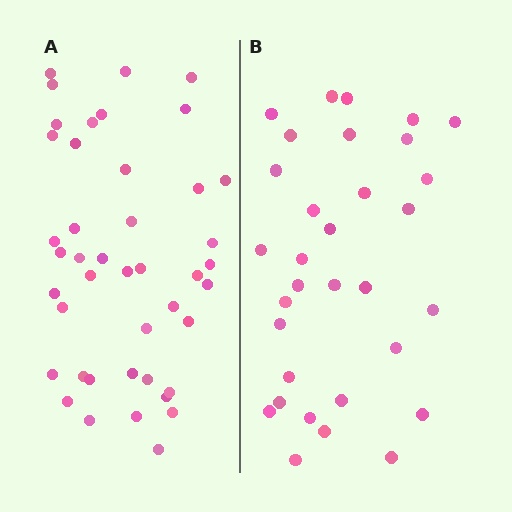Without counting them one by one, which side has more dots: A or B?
Region A (the left region) has more dots.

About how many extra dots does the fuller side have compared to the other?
Region A has roughly 12 or so more dots than region B.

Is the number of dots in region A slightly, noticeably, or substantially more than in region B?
Region A has noticeably more, but not dramatically so. The ratio is roughly 1.3 to 1.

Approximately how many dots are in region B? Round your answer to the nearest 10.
About 30 dots. (The exact count is 32, which rounds to 30.)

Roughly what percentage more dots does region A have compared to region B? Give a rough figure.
About 35% more.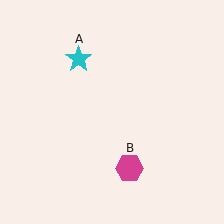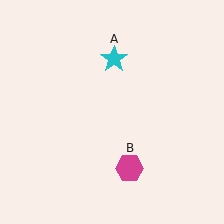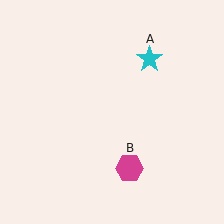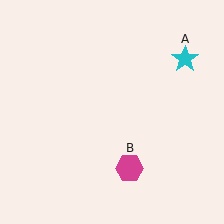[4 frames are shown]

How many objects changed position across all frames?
1 object changed position: cyan star (object A).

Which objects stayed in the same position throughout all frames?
Magenta hexagon (object B) remained stationary.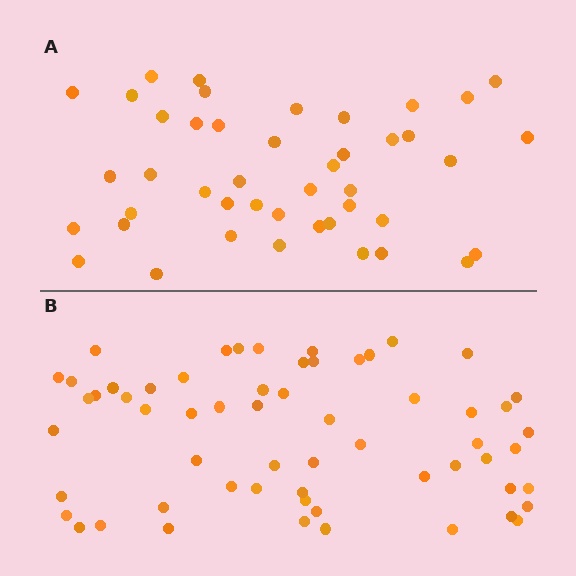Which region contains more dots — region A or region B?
Region B (the bottom region) has more dots.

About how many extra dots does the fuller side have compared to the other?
Region B has approximately 15 more dots than region A.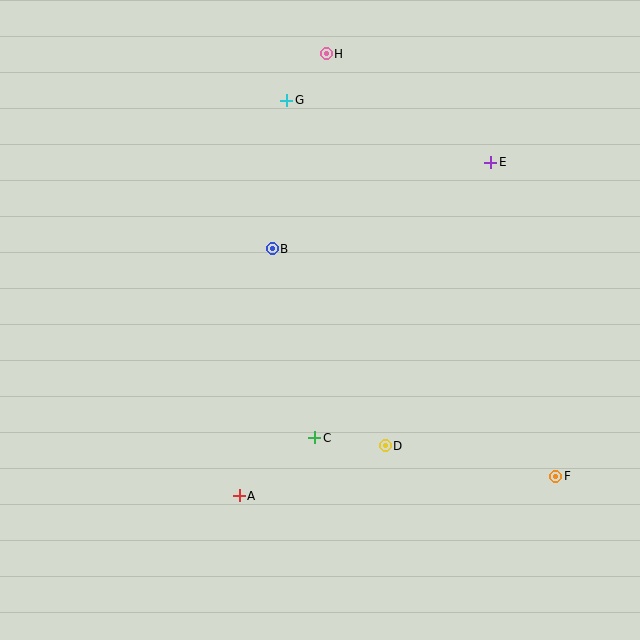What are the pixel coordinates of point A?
Point A is at (239, 496).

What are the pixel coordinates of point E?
Point E is at (491, 162).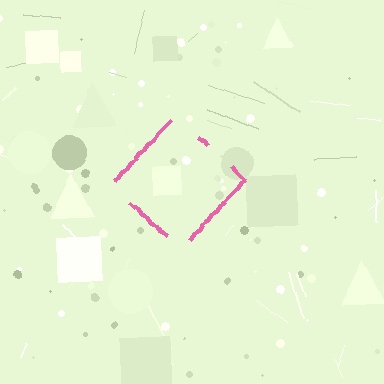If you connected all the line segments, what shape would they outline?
They would outline a diamond.